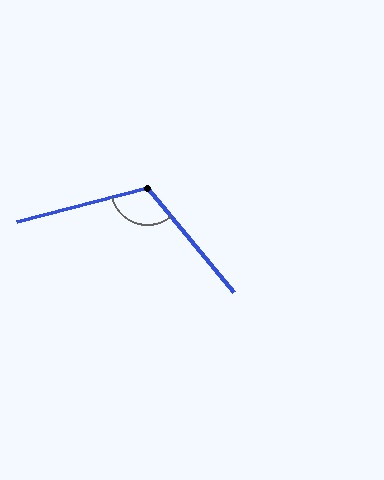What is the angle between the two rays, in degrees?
Approximately 115 degrees.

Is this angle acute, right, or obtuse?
It is obtuse.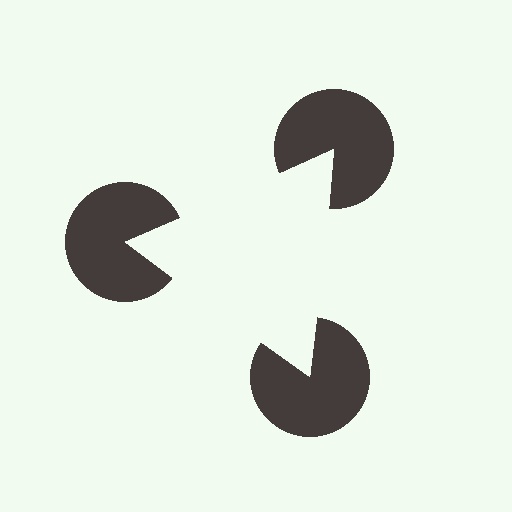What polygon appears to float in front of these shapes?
An illusory triangle — its edges are inferred from the aligned wedge cuts in the pac-man discs, not physically drawn.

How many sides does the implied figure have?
3 sides.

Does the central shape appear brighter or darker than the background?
It typically appears slightly brighter than the background, even though no actual brightness change is drawn.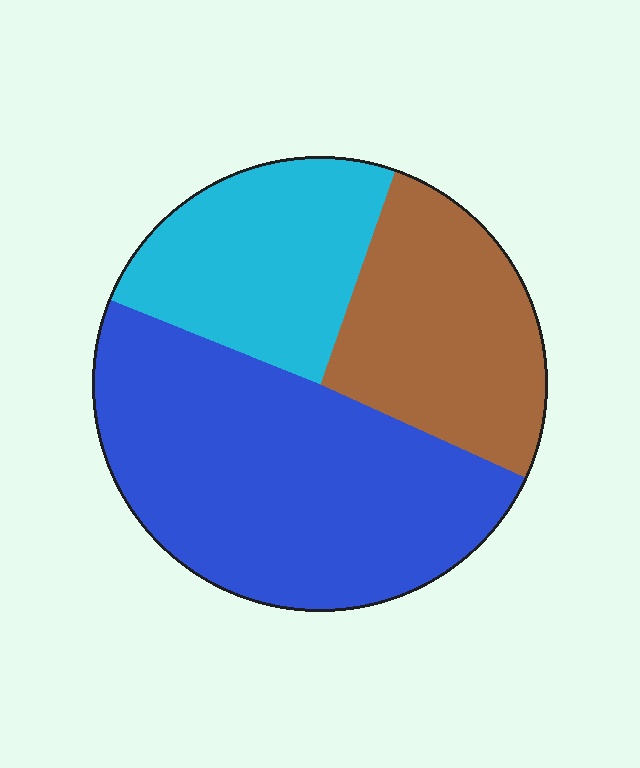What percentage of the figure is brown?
Brown takes up about one quarter (1/4) of the figure.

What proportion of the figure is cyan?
Cyan covers 24% of the figure.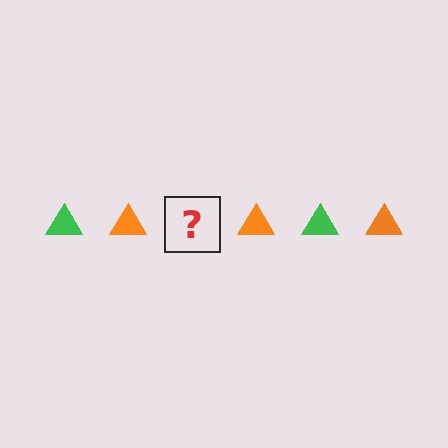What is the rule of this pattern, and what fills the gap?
The rule is that the pattern cycles through green, orange triangles. The gap should be filled with a green triangle.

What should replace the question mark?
The question mark should be replaced with a green triangle.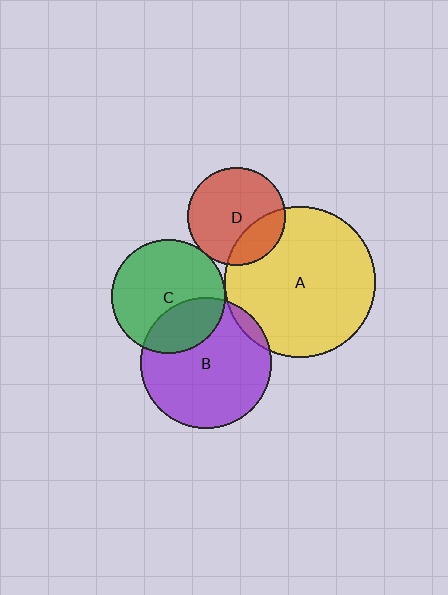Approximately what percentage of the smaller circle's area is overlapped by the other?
Approximately 25%.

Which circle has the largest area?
Circle A (yellow).